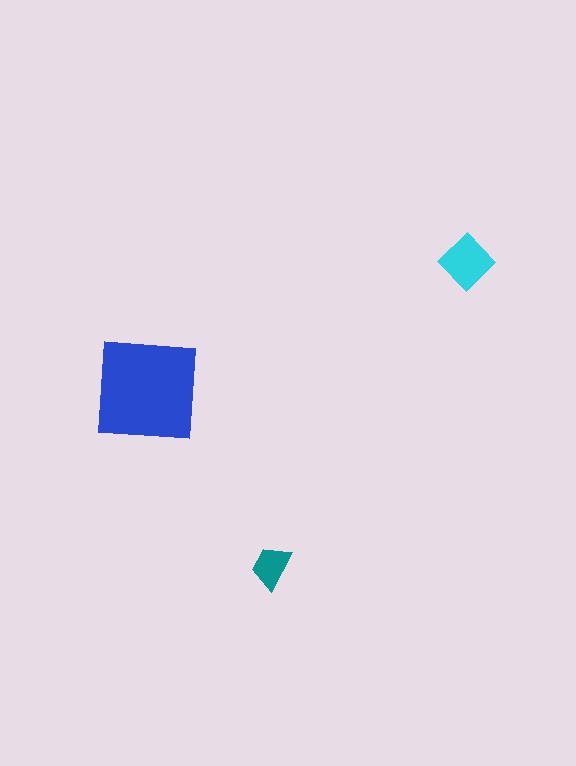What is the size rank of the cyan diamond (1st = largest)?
2nd.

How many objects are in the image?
There are 3 objects in the image.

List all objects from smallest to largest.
The teal trapezoid, the cyan diamond, the blue square.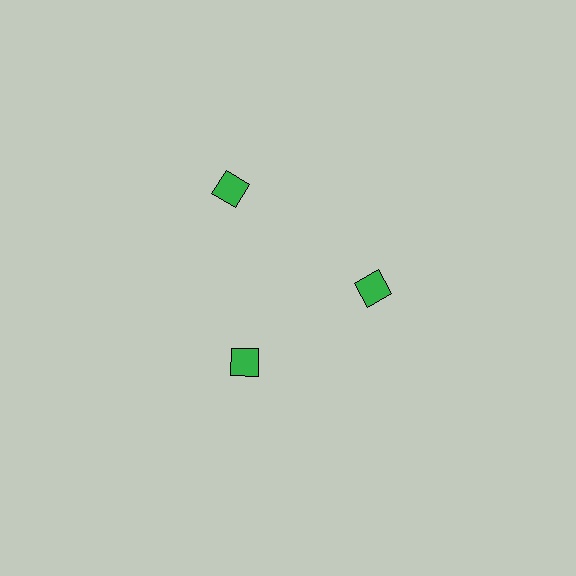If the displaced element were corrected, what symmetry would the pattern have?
It would have 3-fold rotational symmetry — the pattern would map onto itself every 120 degrees.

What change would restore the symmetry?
The symmetry would be restored by moving it inward, back onto the ring so that all 3 diamonds sit at equal angles and equal distance from the center.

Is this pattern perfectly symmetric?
No. The 3 green diamonds are arranged in a ring, but one element near the 11 o'clock position is pushed outward from the center, breaking the 3-fold rotational symmetry.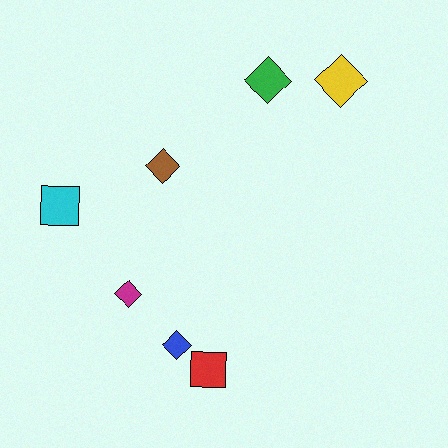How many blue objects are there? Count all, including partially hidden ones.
There is 1 blue object.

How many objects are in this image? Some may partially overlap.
There are 7 objects.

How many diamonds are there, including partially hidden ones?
There are 5 diamonds.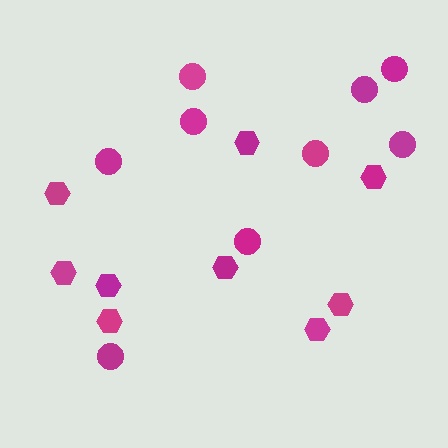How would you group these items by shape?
There are 2 groups: one group of circles (9) and one group of hexagons (9).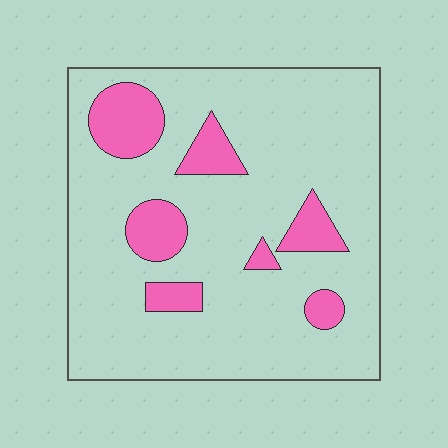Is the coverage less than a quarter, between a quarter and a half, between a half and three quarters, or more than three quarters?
Less than a quarter.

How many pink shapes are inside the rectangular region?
7.